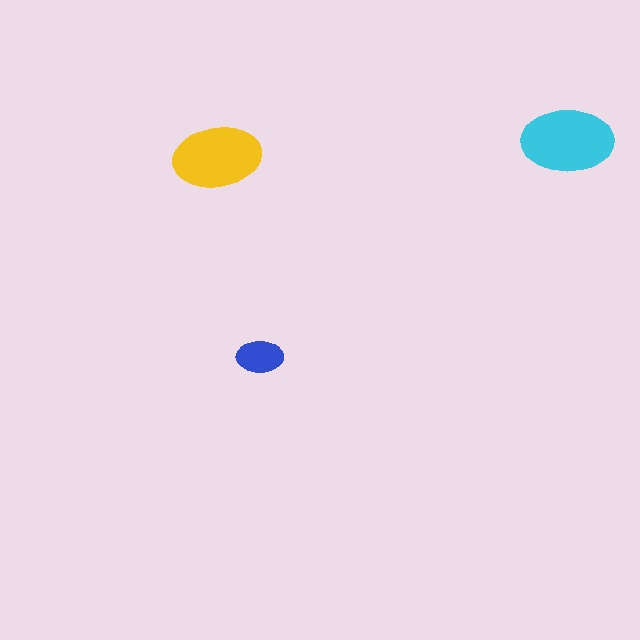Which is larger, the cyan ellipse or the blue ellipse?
The cyan one.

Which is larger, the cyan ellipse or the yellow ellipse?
The cyan one.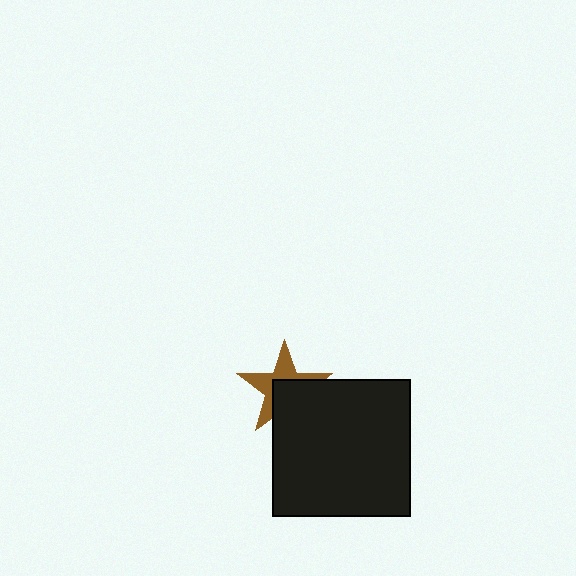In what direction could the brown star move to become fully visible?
The brown star could move toward the upper-left. That would shift it out from behind the black square entirely.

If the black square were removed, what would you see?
You would see the complete brown star.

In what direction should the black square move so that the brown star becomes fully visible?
The black square should move toward the lower-right. That is the shortest direction to clear the overlap and leave the brown star fully visible.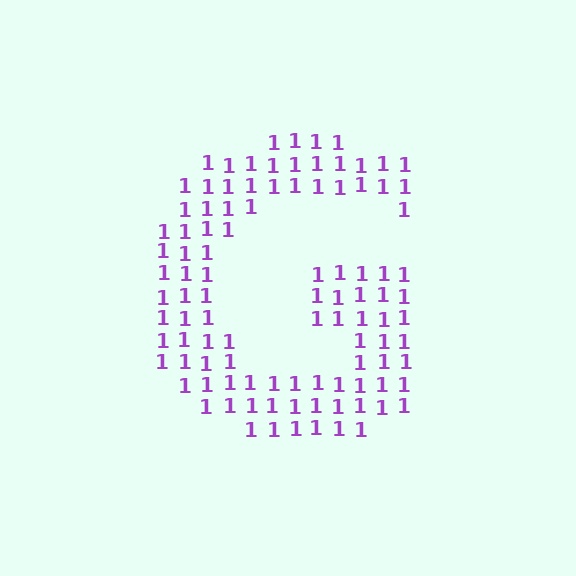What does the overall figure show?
The overall figure shows the letter G.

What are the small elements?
The small elements are digit 1's.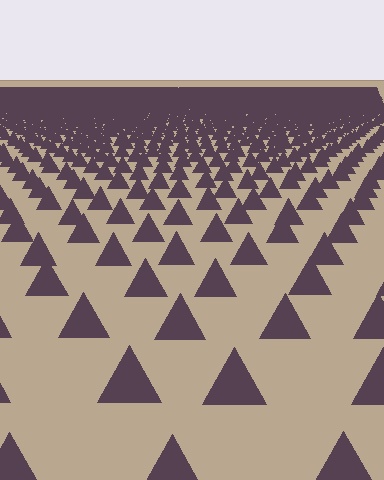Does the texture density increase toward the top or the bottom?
Density increases toward the top.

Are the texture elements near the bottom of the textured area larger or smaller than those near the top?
Larger. Near the bottom, elements are closer to the viewer and appear at a bigger on-screen size.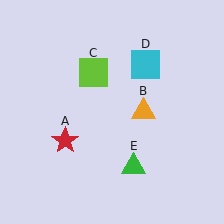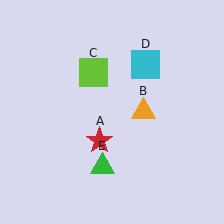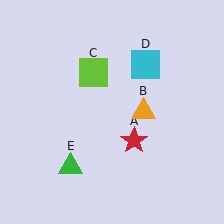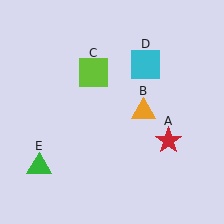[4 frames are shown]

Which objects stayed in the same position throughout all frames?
Orange triangle (object B) and lime square (object C) and cyan square (object D) remained stationary.